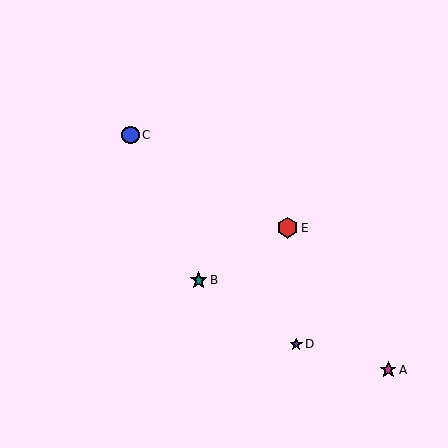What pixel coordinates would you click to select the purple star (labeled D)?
Click at (296, 344) to select the purple star D.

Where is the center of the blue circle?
The center of the blue circle is at (131, 135).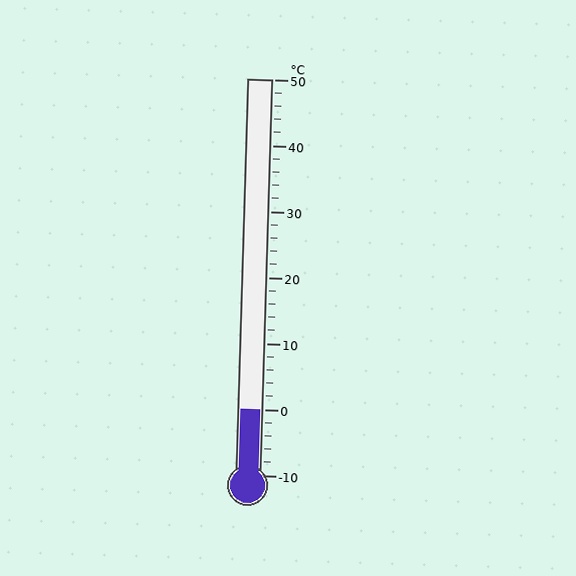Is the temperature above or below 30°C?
The temperature is below 30°C.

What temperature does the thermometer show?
The thermometer shows approximately 0°C.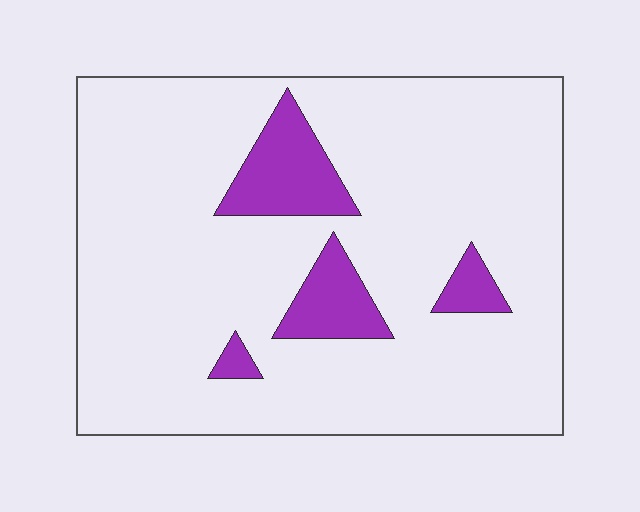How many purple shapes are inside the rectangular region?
4.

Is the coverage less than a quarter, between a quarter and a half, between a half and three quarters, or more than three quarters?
Less than a quarter.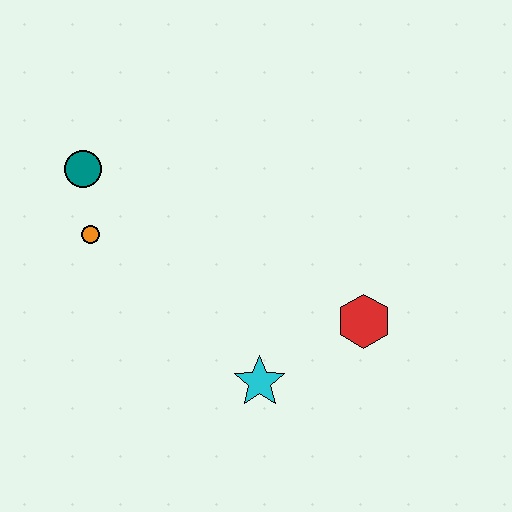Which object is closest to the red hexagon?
The cyan star is closest to the red hexagon.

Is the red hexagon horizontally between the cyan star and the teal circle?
No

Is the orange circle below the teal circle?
Yes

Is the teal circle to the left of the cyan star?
Yes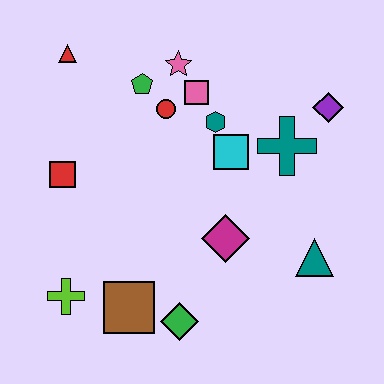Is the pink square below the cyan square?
No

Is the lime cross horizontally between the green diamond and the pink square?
No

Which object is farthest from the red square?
The purple diamond is farthest from the red square.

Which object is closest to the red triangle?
The green pentagon is closest to the red triangle.